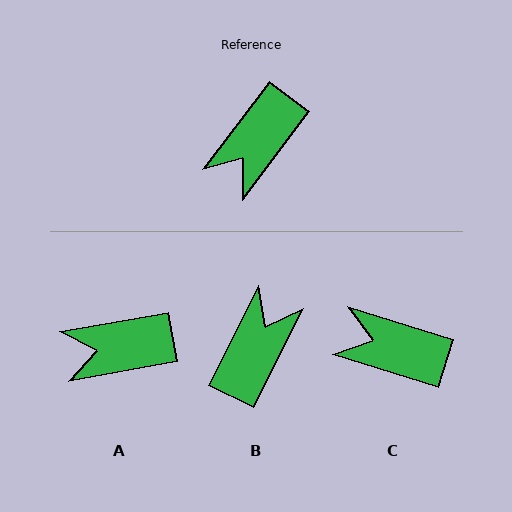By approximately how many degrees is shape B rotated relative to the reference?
Approximately 170 degrees clockwise.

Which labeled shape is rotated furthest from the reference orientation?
B, about 170 degrees away.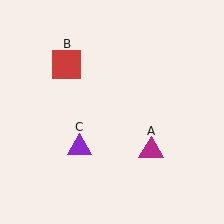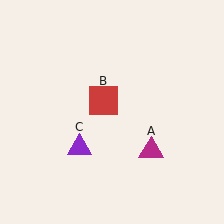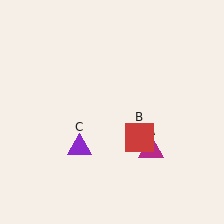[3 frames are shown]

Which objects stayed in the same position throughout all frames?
Magenta triangle (object A) and purple triangle (object C) remained stationary.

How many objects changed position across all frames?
1 object changed position: red square (object B).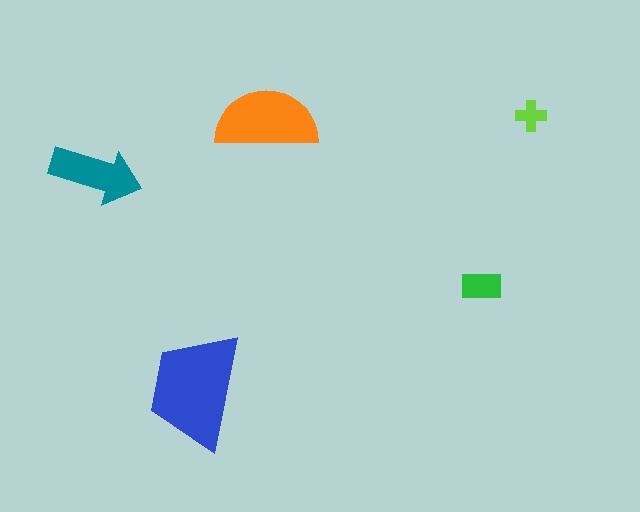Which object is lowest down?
The blue trapezoid is bottommost.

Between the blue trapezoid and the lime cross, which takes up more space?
The blue trapezoid.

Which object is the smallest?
The lime cross.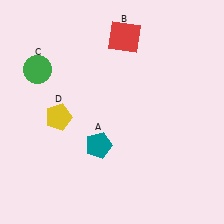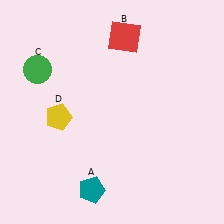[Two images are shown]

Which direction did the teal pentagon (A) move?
The teal pentagon (A) moved down.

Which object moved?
The teal pentagon (A) moved down.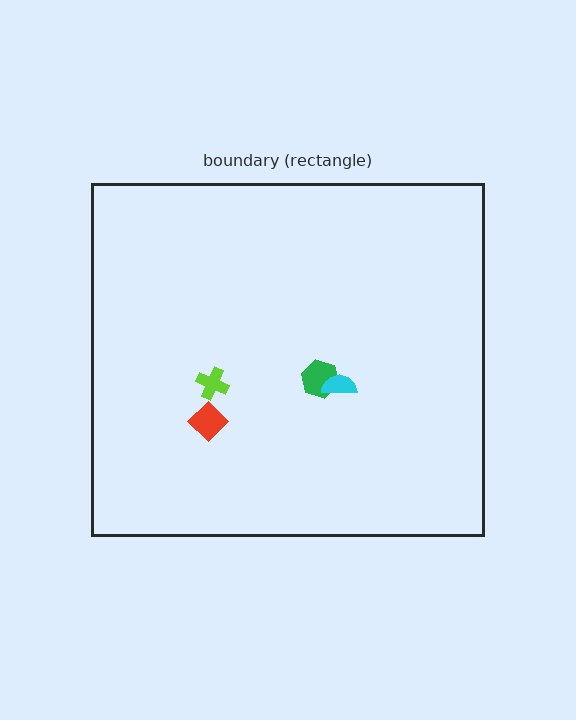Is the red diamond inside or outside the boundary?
Inside.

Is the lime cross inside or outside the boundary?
Inside.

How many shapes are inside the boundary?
4 inside, 0 outside.